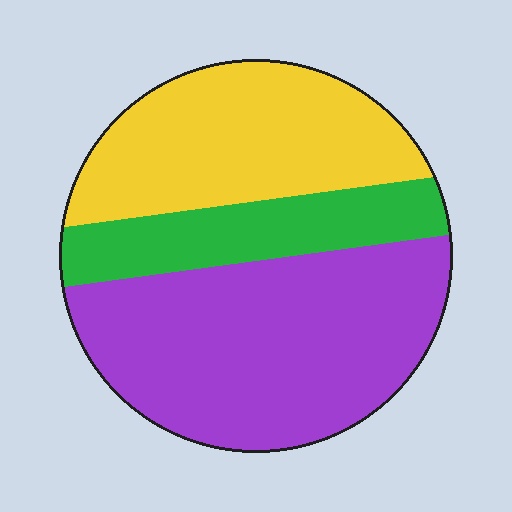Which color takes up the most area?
Purple, at roughly 50%.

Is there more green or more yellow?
Yellow.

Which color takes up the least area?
Green, at roughly 20%.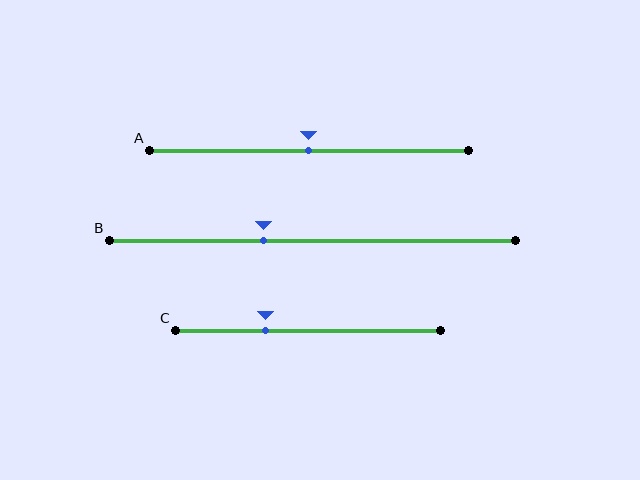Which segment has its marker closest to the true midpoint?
Segment A has its marker closest to the true midpoint.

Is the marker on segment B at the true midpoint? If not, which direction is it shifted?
No, the marker on segment B is shifted to the left by about 12% of the segment length.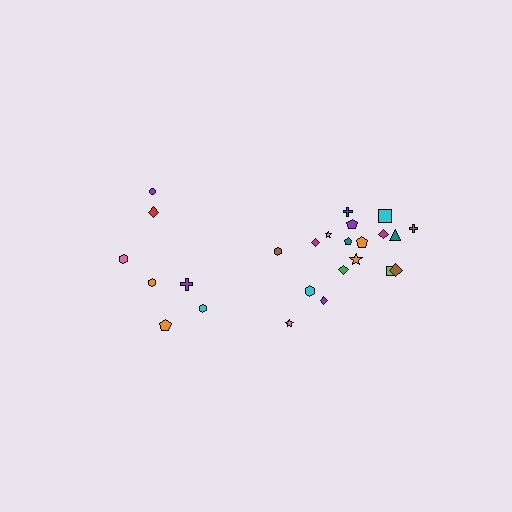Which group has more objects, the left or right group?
The right group.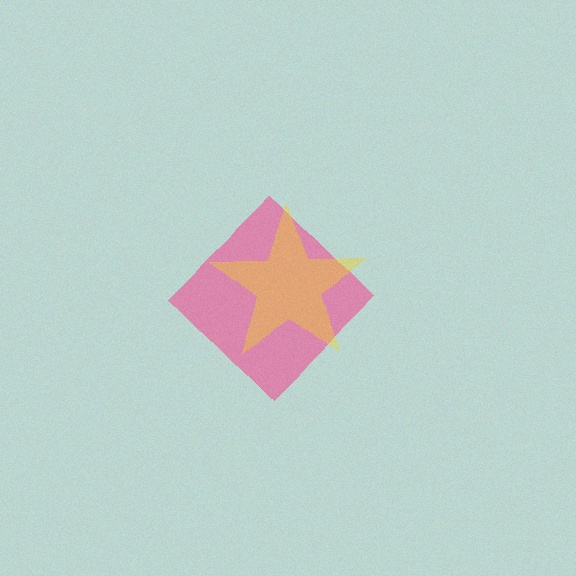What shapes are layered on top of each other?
The layered shapes are: a pink diamond, a yellow star.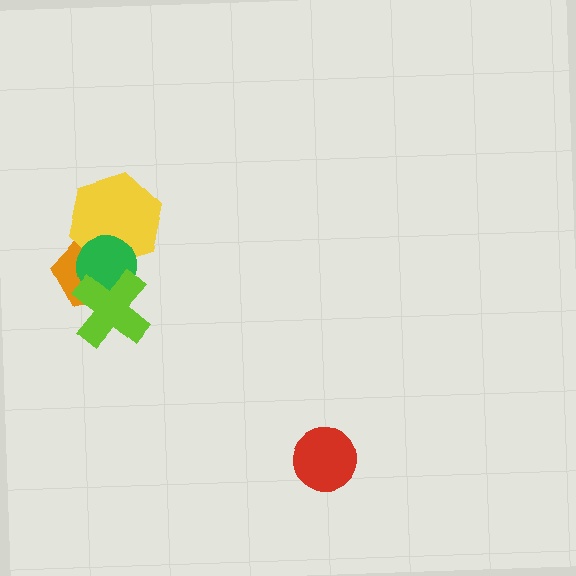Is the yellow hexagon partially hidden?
Yes, it is partially covered by another shape.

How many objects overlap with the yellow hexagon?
2 objects overlap with the yellow hexagon.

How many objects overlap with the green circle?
3 objects overlap with the green circle.